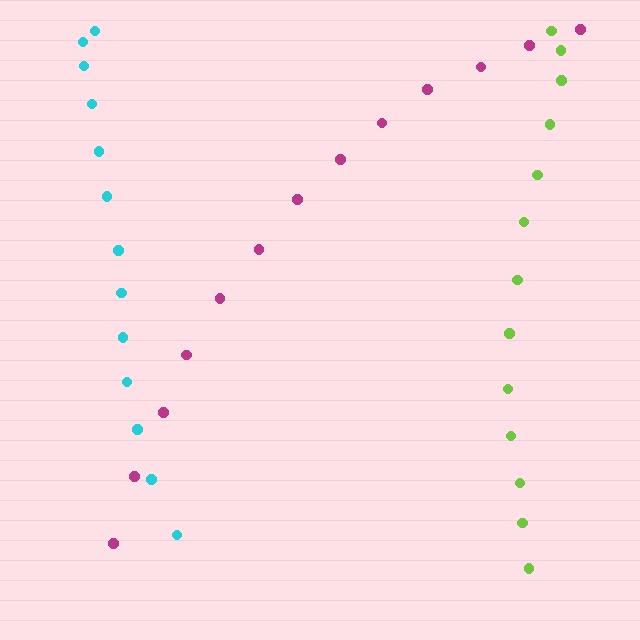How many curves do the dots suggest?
There are 3 distinct paths.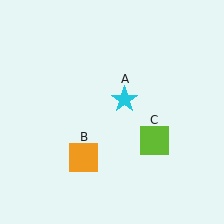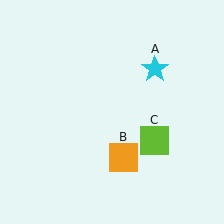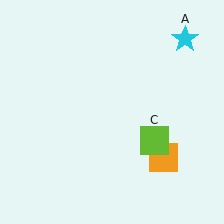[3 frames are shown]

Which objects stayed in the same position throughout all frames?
Lime square (object C) remained stationary.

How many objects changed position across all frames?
2 objects changed position: cyan star (object A), orange square (object B).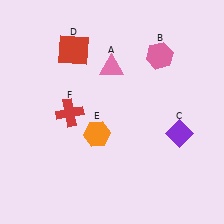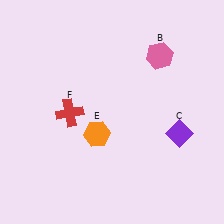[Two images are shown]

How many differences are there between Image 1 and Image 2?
There are 2 differences between the two images.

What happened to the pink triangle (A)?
The pink triangle (A) was removed in Image 2. It was in the top-left area of Image 1.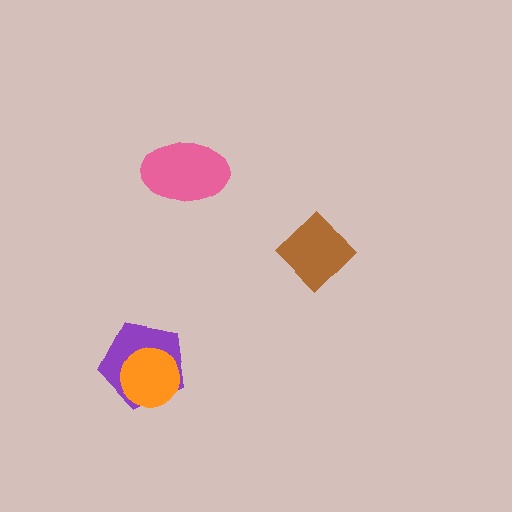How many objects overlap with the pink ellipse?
0 objects overlap with the pink ellipse.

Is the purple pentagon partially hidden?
Yes, it is partially covered by another shape.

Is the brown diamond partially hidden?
No, no other shape covers it.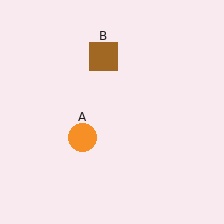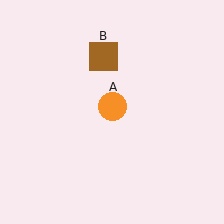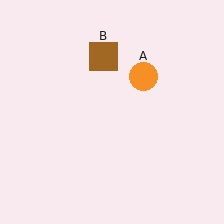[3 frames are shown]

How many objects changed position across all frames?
1 object changed position: orange circle (object A).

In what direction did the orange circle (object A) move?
The orange circle (object A) moved up and to the right.